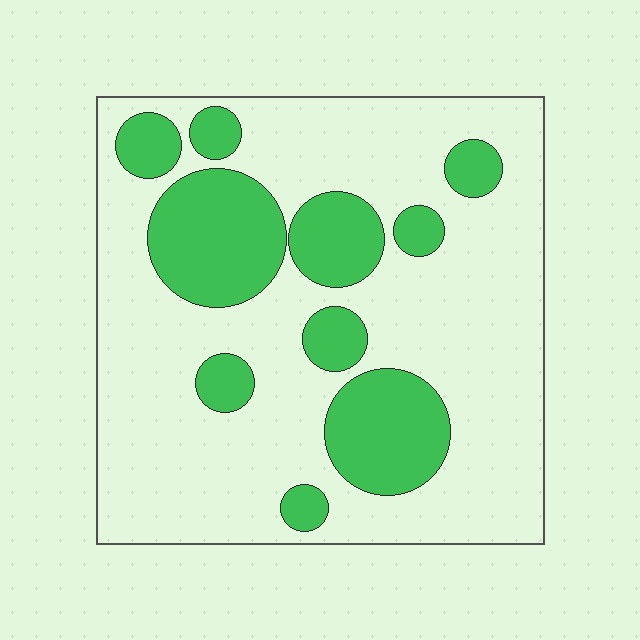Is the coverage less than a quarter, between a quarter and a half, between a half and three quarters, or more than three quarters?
Between a quarter and a half.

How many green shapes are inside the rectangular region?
10.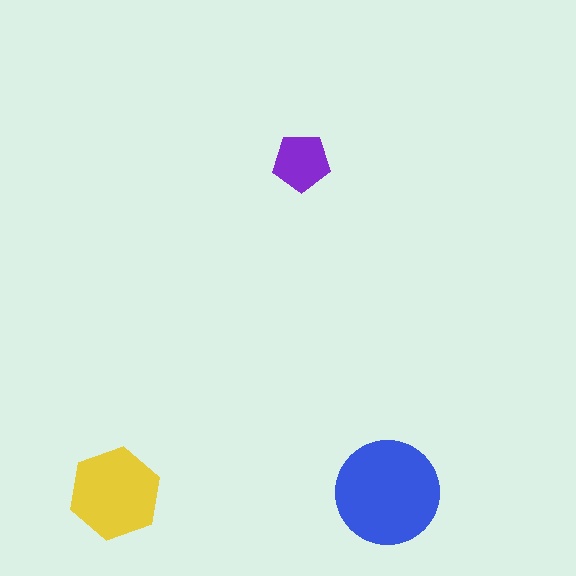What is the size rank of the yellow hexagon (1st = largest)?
2nd.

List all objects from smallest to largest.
The purple pentagon, the yellow hexagon, the blue circle.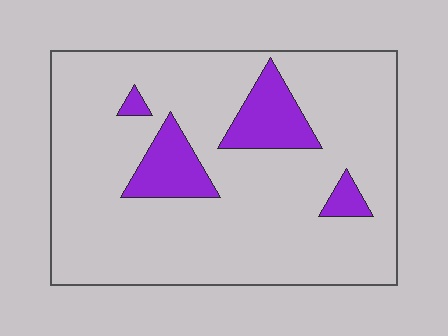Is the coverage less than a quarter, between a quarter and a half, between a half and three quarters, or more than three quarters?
Less than a quarter.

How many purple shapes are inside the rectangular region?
4.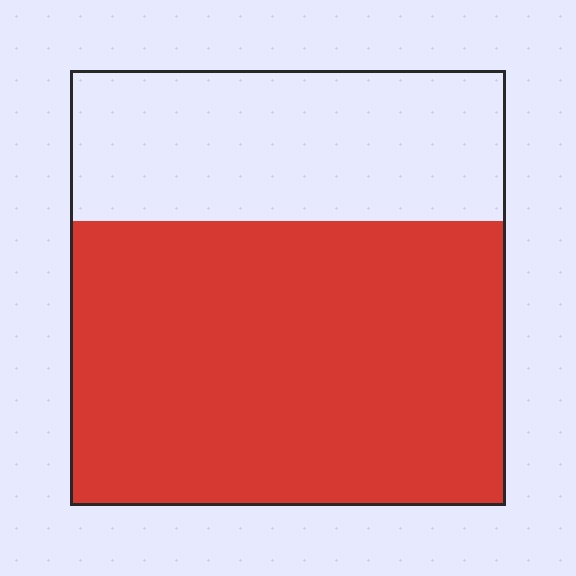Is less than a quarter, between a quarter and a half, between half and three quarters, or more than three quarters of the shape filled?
Between half and three quarters.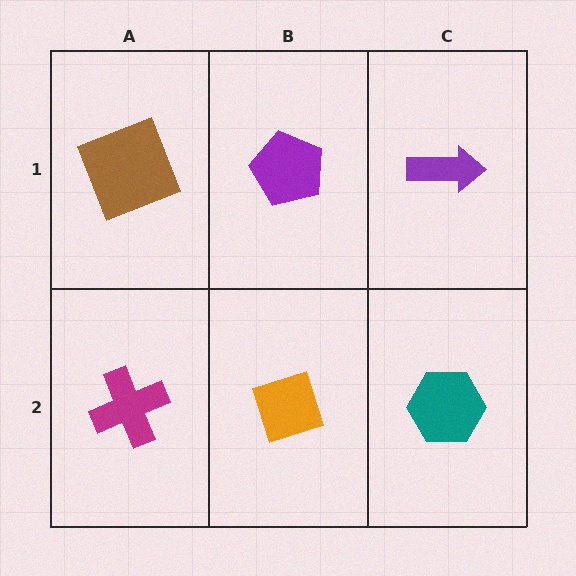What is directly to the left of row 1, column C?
A purple pentagon.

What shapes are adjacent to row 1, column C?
A teal hexagon (row 2, column C), a purple pentagon (row 1, column B).